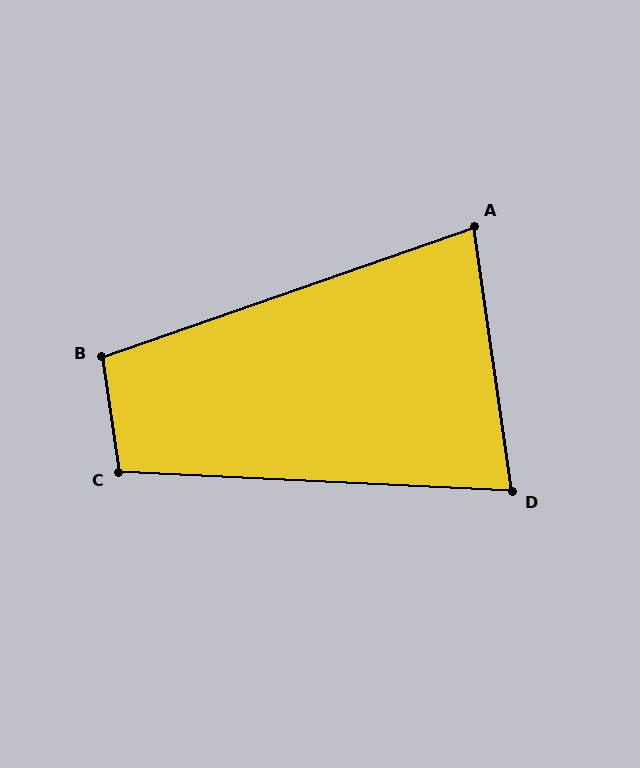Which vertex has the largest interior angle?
C, at approximately 101 degrees.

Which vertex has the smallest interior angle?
A, at approximately 79 degrees.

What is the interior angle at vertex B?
Approximately 101 degrees (obtuse).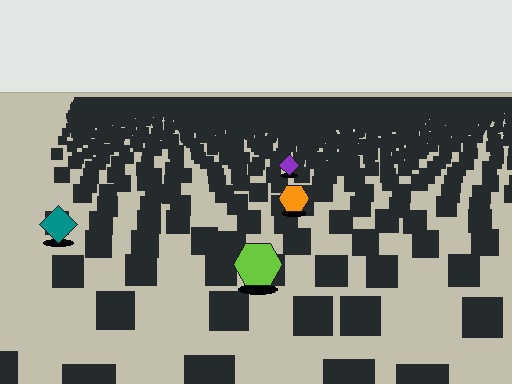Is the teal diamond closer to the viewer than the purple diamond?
Yes. The teal diamond is closer — you can tell from the texture gradient: the ground texture is coarser near it.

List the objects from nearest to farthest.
From nearest to farthest: the lime hexagon, the teal diamond, the orange hexagon, the purple diamond.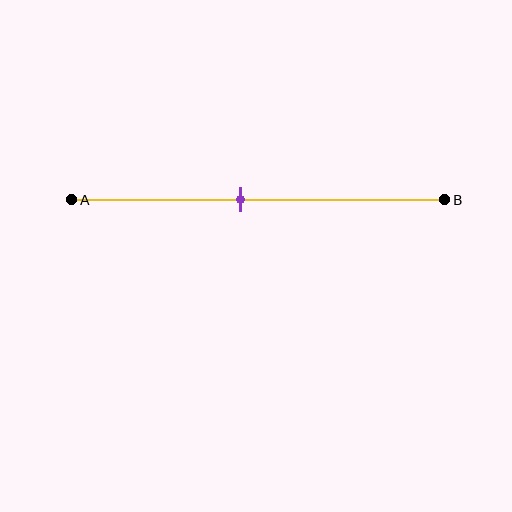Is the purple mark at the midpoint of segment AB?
No, the mark is at about 45% from A, not at the 50% midpoint.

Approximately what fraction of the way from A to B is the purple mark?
The purple mark is approximately 45% of the way from A to B.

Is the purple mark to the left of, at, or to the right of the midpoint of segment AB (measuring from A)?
The purple mark is to the left of the midpoint of segment AB.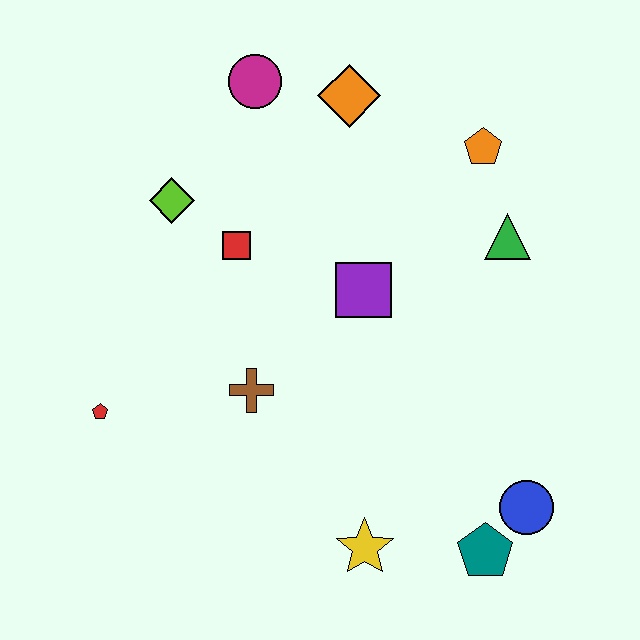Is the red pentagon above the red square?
No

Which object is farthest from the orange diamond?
The teal pentagon is farthest from the orange diamond.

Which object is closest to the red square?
The lime diamond is closest to the red square.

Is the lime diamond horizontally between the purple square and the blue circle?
No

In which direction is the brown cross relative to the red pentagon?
The brown cross is to the right of the red pentagon.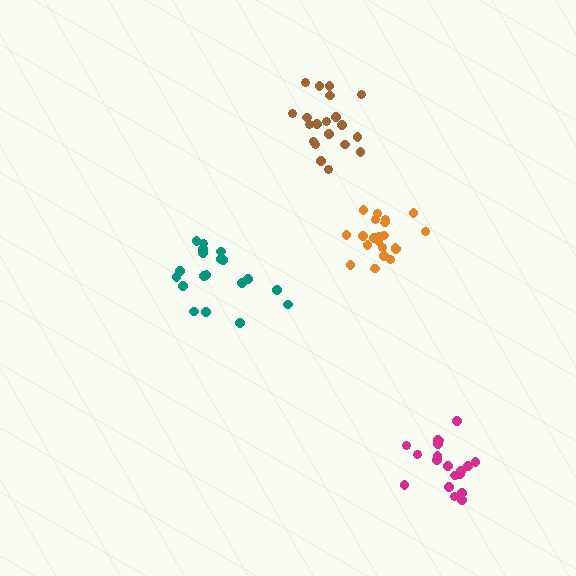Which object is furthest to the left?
The teal cluster is leftmost.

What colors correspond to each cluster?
The clusters are colored: teal, orange, magenta, brown.